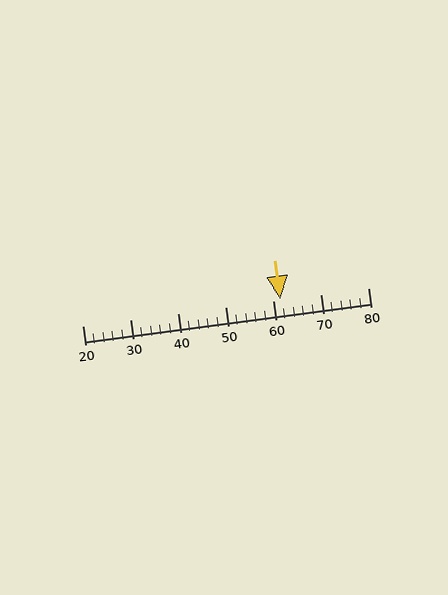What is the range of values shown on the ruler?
The ruler shows values from 20 to 80.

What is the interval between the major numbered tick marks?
The major tick marks are spaced 10 units apart.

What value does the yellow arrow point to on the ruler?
The yellow arrow points to approximately 62.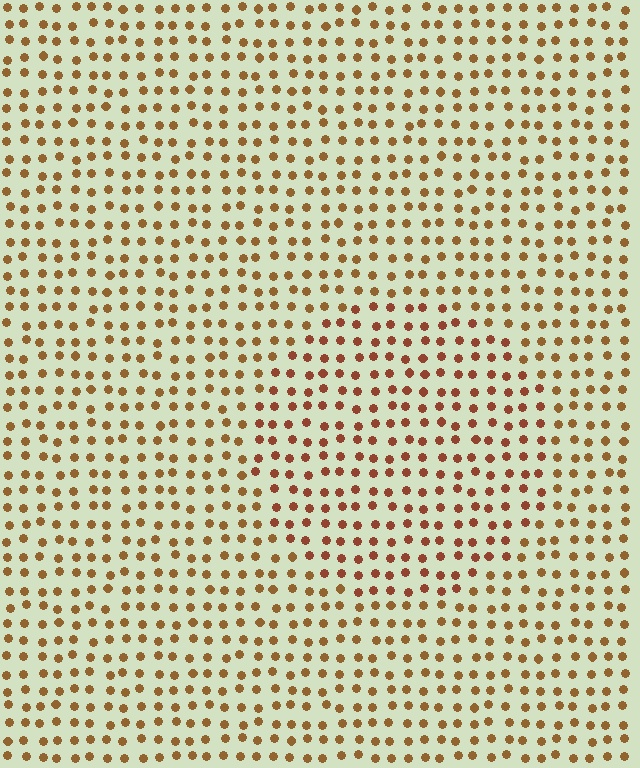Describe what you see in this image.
The image is filled with small brown elements in a uniform arrangement. A circle-shaped region is visible where the elements are tinted to a slightly different hue, forming a subtle color boundary.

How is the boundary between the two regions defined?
The boundary is defined purely by a slight shift in hue (about 20 degrees). Spacing, size, and orientation are identical on both sides.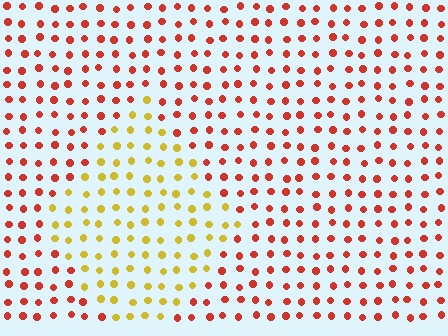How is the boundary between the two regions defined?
The boundary is defined purely by a slight shift in hue (about 49 degrees). Spacing, size, and orientation are identical on both sides.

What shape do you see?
I see a diamond.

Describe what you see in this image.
The image is filled with small red elements in a uniform arrangement. A diamond-shaped region is visible where the elements are tinted to a slightly different hue, forming a subtle color boundary.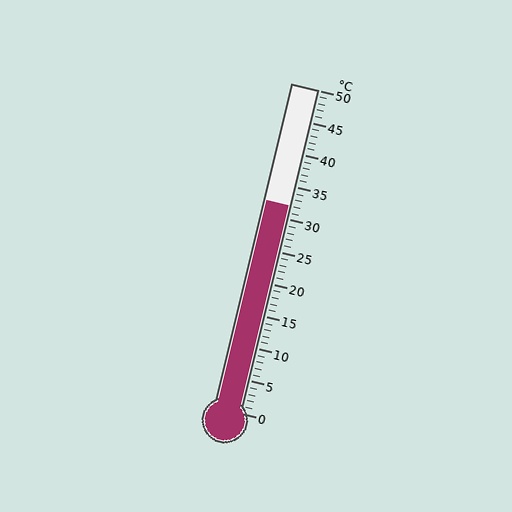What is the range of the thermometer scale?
The thermometer scale ranges from 0°C to 50°C.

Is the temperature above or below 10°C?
The temperature is above 10°C.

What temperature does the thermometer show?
The thermometer shows approximately 32°C.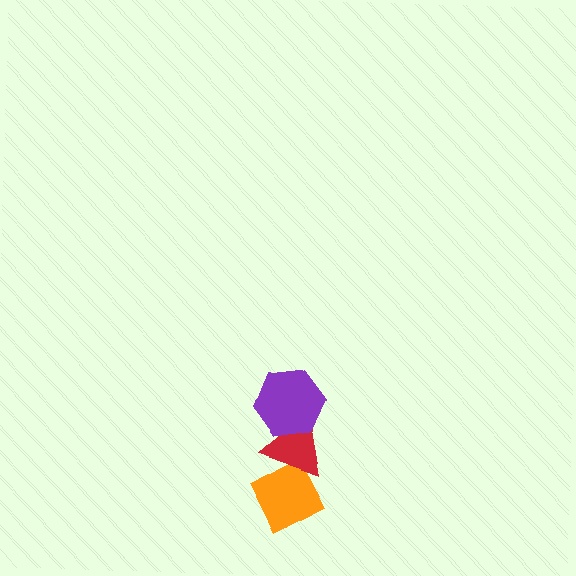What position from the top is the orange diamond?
The orange diamond is 3rd from the top.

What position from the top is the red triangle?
The red triangle is 2nd from the top.